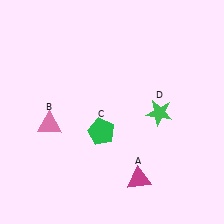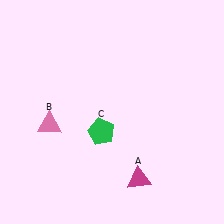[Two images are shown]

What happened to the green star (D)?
The green star (D) was removed in Image 2. It was in the bottom-right area of Image 1.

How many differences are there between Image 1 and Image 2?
There is 1 difference between the two images.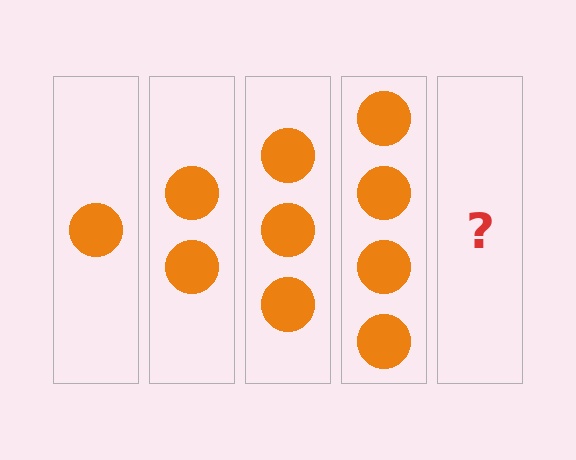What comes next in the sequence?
The next element should be 5 circles.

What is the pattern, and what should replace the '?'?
The pattern is that each step adds one more circle. The '?' should be 5 circles.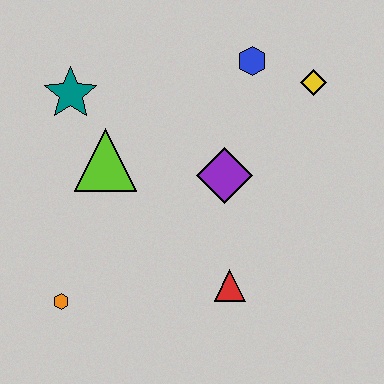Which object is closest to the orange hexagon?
The lime triangle is closest to the orange hexagon.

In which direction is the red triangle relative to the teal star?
The red triangle is below the teal star.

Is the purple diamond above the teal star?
No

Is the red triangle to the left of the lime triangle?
No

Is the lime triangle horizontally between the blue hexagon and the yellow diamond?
No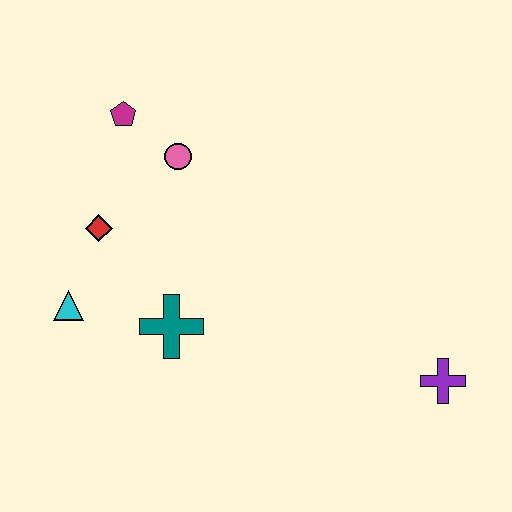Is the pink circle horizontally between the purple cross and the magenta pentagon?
Yes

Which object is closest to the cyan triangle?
The red diamond is closest to the cyan triangle.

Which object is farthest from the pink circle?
The purple cross is farthest from the pink circle.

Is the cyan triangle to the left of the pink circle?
Yes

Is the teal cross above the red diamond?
No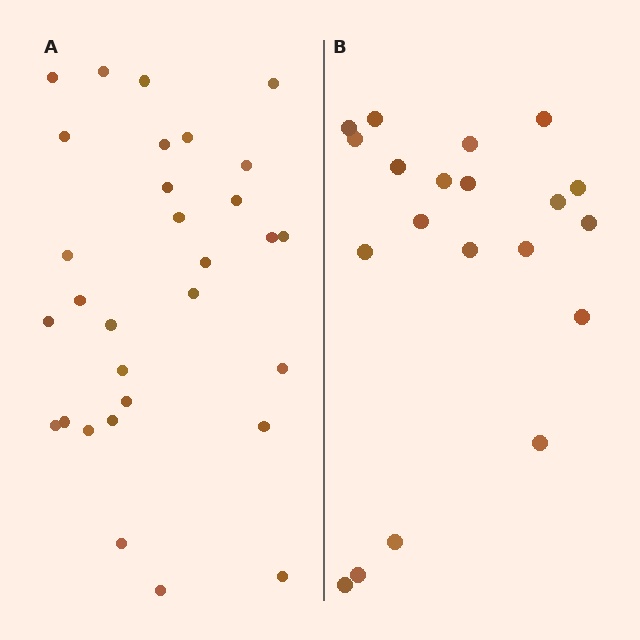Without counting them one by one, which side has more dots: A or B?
Region A (the left region) has more dots.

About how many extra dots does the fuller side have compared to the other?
Region A has roughly 10 or so more dots than region B.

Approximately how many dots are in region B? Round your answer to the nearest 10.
About 20 dots.